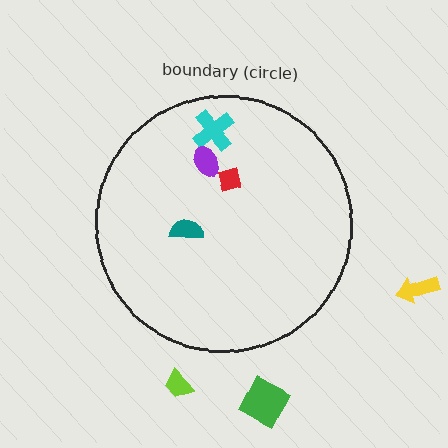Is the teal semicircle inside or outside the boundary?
Inside.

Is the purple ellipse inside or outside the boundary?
Inside.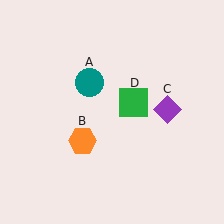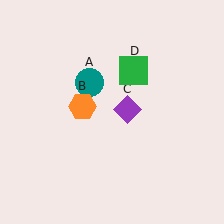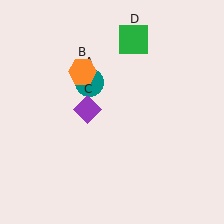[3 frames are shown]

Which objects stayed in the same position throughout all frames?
Teal circle (object A) remained stationary.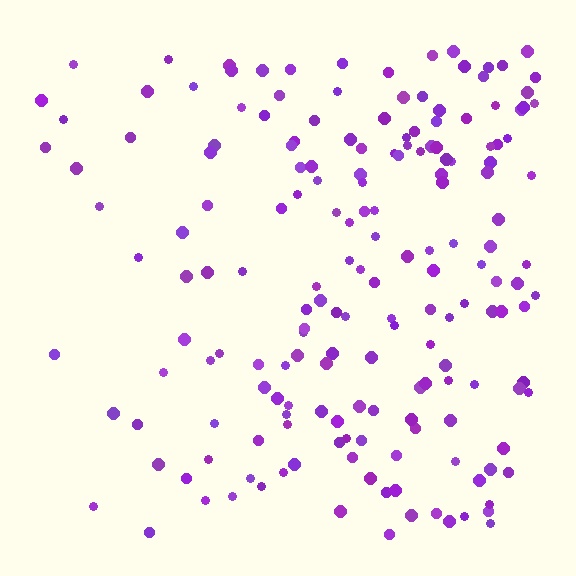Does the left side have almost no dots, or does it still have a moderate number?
Still a moderate number, just noticeably fewer than the right.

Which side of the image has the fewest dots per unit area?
The left.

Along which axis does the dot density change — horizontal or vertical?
Horizontal.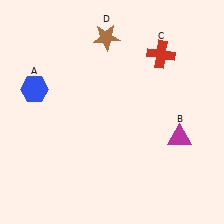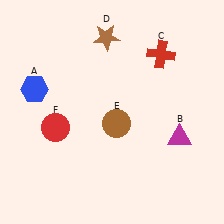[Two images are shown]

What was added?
A brown circle (E), a red circle (F) were added in Image 2.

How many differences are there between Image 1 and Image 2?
There are 2 differences between the two images.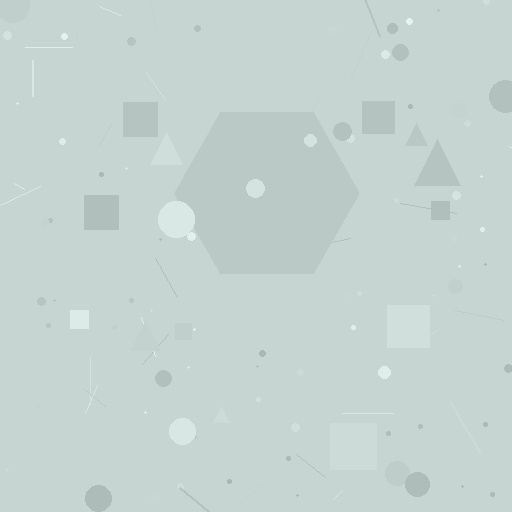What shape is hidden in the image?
A hexagon is hidden in the image.